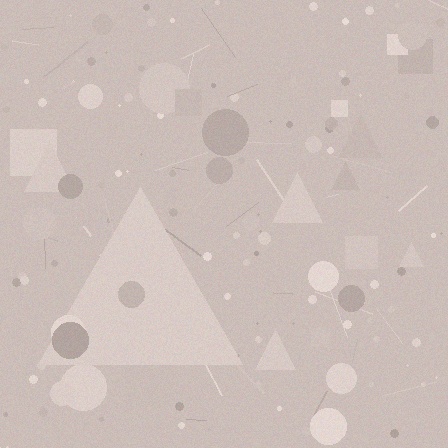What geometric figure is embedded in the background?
A triangle is embedded in the background.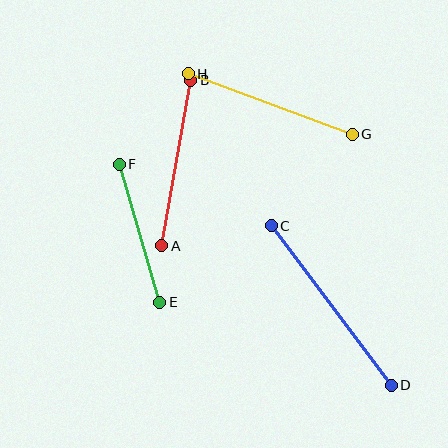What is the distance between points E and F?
The distance is approximately 144 pixels.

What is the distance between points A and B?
The distance is approximately 168 pixels.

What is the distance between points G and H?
The distance is approximately 175 pixels.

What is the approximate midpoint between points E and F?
The midpoint is at approximately (139, 233) pixels.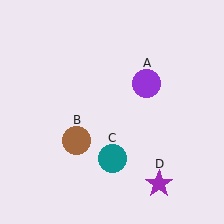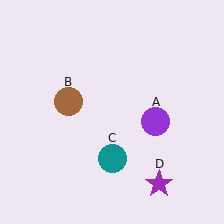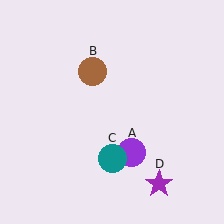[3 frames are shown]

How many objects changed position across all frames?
2 objects changed position: purple circle (object A), brown circle (object B).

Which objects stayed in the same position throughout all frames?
Teal circle (object C) and purple star (object D) remained stationary.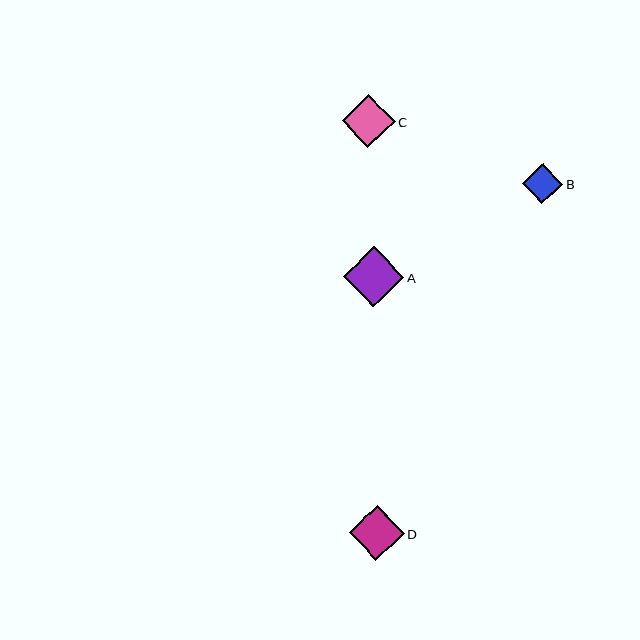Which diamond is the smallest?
Diamond B is the smallest with a size of approximately 41 pixels.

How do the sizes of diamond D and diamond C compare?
Diamond D and diamond C are approximately the same size.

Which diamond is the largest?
Diamond A is the largest with a size of approximately 61 pixels.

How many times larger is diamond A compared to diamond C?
Diamond A is approximately 1.2 times the size of diamond C.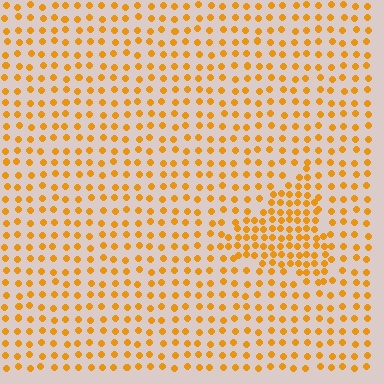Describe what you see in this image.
The image contains small orange elements arranged at two different densities. A triangle-shaped region is visible where the elements are more densely packed than the surrounding area.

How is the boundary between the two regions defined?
The boundary is defined by a change in element density (approximately 1.9x ratio). All elements are the same color, size, and shape.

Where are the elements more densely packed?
The elements are more densely packed inside the triangle boundary.